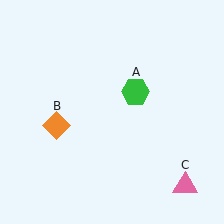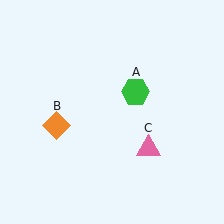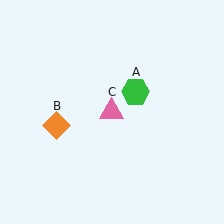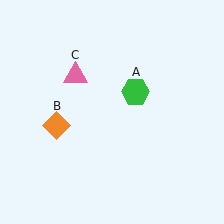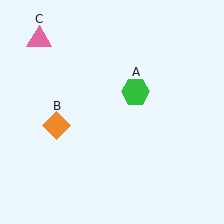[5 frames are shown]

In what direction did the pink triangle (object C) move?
The pink triangle (object C) moved up and to the left.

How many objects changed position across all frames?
1 object changed position: pink triangle (object C).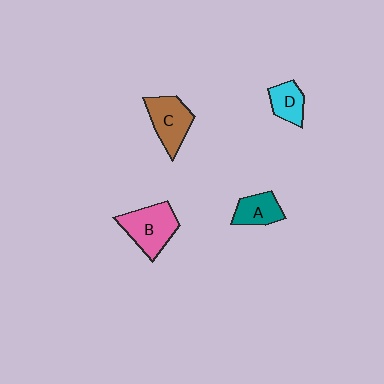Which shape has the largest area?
Shape B (pink).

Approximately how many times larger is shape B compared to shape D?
Approximately 1.8 times.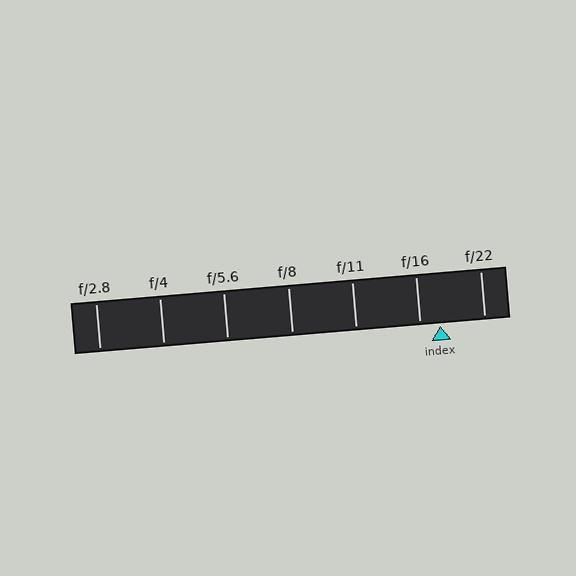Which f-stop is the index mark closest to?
The index mark is closest to f/16.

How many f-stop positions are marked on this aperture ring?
There are 7 f-stop positions marked.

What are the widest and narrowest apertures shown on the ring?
The widest aperture shown is f/2.8 and the narrowest is f/22.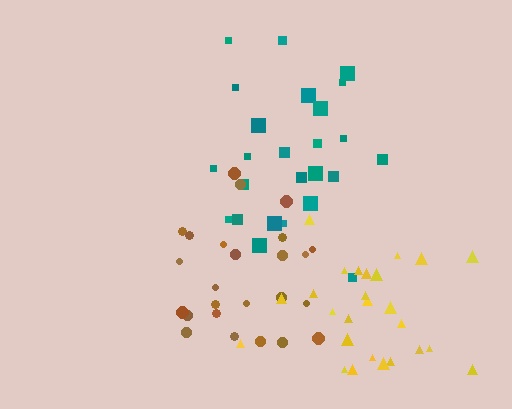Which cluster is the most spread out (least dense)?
Teal.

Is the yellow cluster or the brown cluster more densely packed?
Brown.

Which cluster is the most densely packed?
Brown.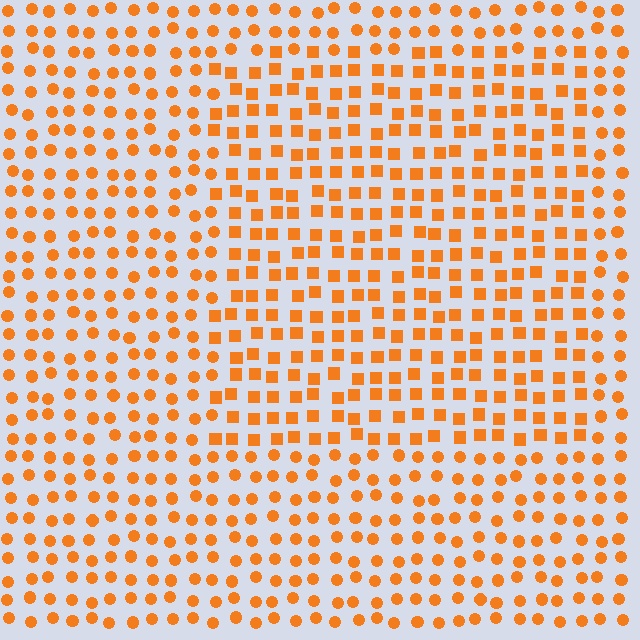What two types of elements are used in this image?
The image uses squares inside the rectangle region and circles outside it.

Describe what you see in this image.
The image is filled with small orange elements arranged in a uniform grid. A rectangle-shaped region contains squares, while the surrounding area contains circles. The boundary is defined purely by the change in element shape.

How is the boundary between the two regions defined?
The boundary is defined by a change in element shape: squares inside vs. circles outside. All elements share the same color and spacing.